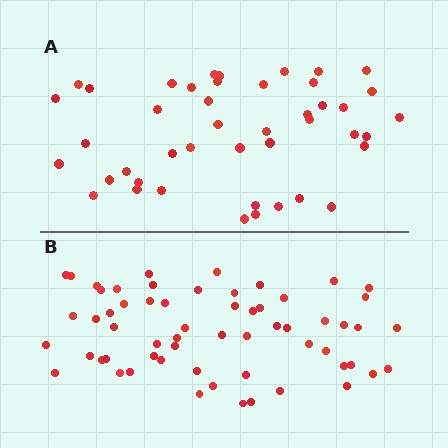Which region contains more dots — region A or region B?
Region B (the bottom region) has more dots.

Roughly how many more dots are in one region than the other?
Region B has approximately 15 more dots than region A.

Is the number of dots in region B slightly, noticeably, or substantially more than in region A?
Region B has noticeably more, but not dramatically so. The ratio is roughly 1.4 to 1.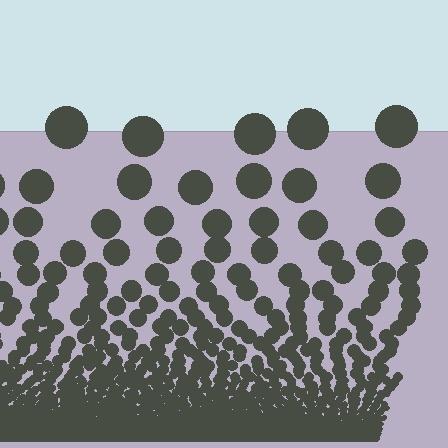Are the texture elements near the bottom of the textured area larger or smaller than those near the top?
Smaller. The gradient is inverted — elements near the bottom are smaller and denser.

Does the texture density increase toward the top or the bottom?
Density increases toward the bottom.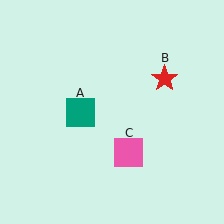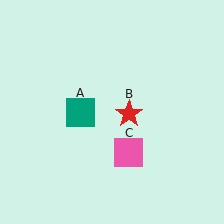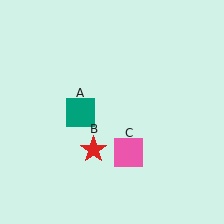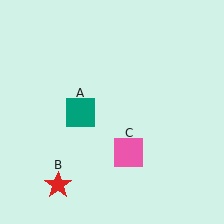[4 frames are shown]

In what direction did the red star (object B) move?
The red star (object B) moved down and to the left.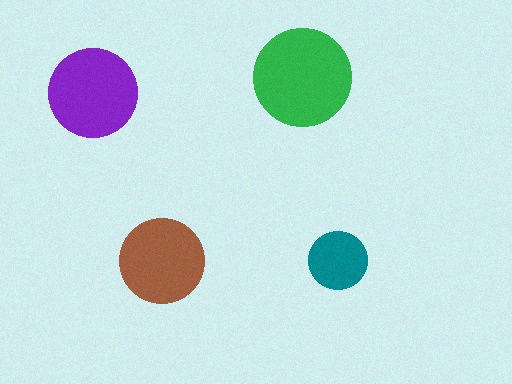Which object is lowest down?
The brown circle is bottommost.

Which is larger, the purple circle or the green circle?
The green one.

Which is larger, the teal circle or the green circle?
The green one.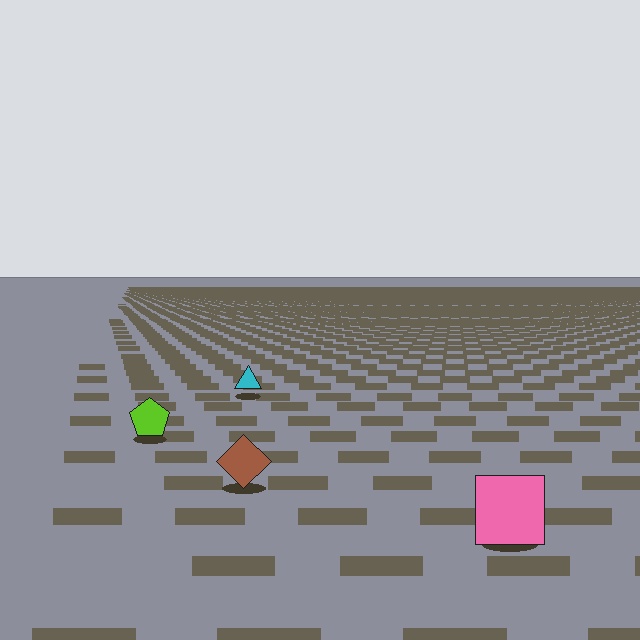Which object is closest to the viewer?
The pink square is closest. The texture marks near it are larger and more spread out.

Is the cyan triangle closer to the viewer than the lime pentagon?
No. The lime pentagon is closer — you can tell from the texture gradient: the ground texture is coarser near it.